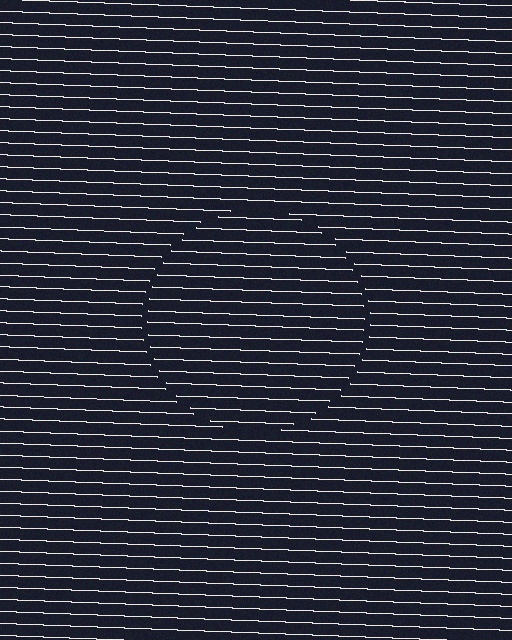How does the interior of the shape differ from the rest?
The interior of the shape contains the same grating, shifted by half a period — the contour is defined by the phase discontinuity where line-ends from the inner and outer gratings abut.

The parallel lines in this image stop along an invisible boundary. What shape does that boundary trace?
An illusory circle. The interior of the shape contains the same grating, shifted by half a period — the contour is defined by the phase discontinuity where line-ends from the inner and outer gratings abut.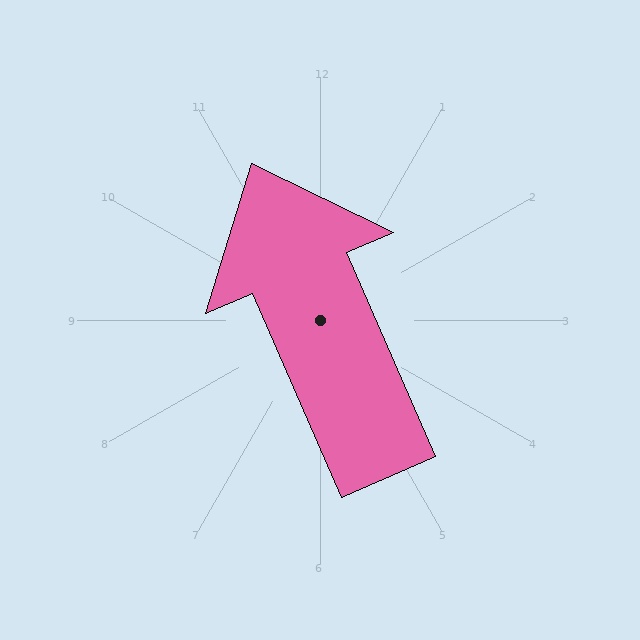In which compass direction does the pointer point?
Northwest.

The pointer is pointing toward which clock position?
Roughly 11 o'clock.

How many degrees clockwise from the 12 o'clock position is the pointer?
Approximately 336 degrees.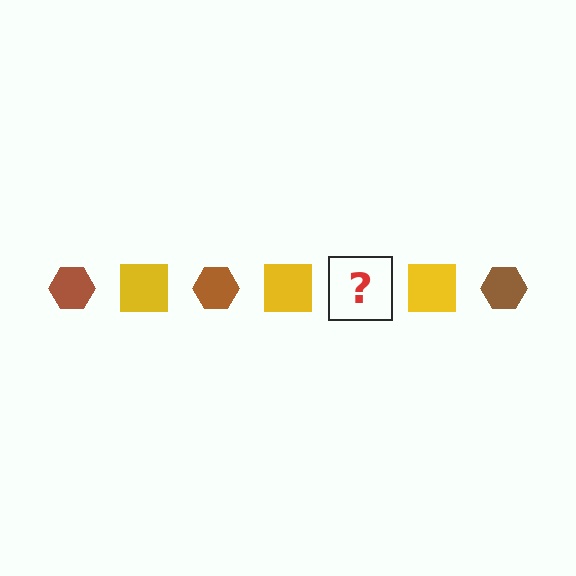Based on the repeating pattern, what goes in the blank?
The blank should be a brown hexagon.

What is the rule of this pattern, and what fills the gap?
The rule is that the pattern alternates between brown hexagon and yellow square. The gap should be filled with a brown hexagon.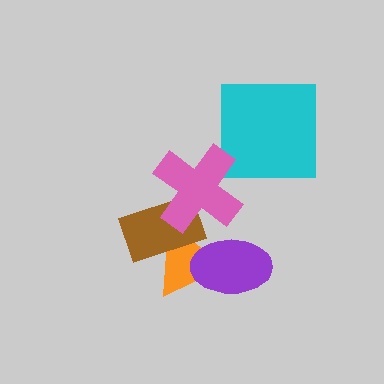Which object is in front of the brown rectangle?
The pink cross is in front of the brown rectangle.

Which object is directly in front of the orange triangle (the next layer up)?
The purple ellipse is directly in front of the orange triangle.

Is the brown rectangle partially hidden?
Yes, it is partially covered by another shape.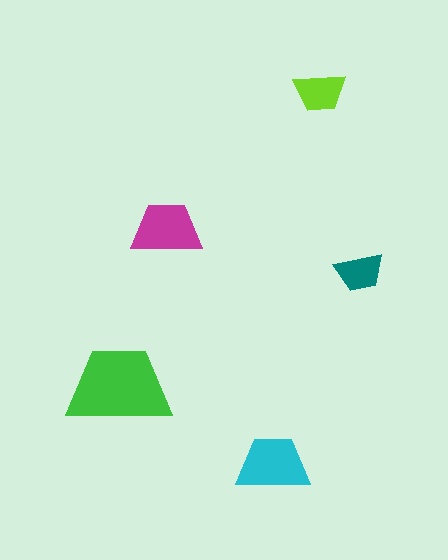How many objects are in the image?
There are 5 objects in the image.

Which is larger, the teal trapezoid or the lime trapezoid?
The lime one.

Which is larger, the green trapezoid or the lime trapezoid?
The green one.